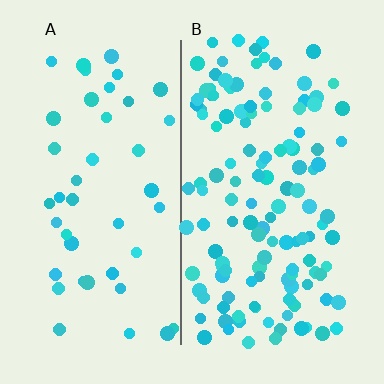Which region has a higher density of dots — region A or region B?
B (the right).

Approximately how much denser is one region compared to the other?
Approximately 2.9× — region B over region A.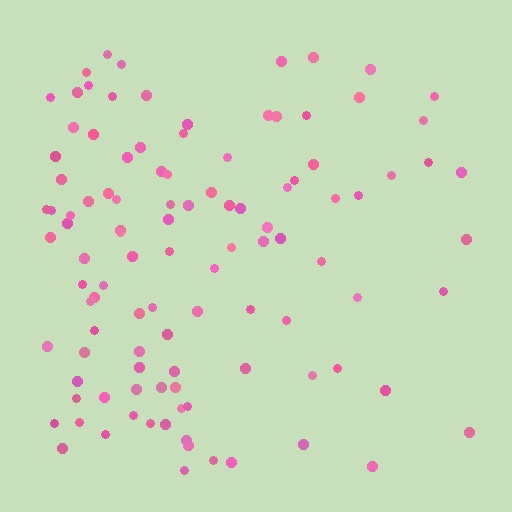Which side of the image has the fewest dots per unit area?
The right.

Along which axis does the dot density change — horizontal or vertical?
Horizontal.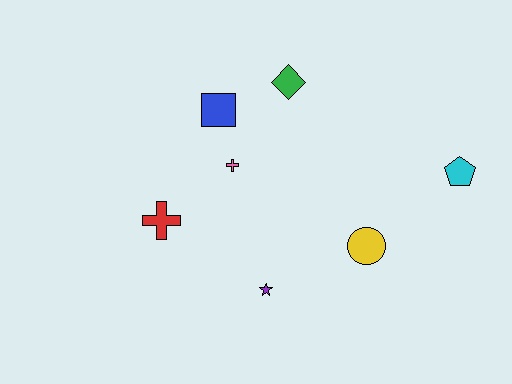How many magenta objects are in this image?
There are no magenta objects.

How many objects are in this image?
There are 7 objects.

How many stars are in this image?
There is 1 star.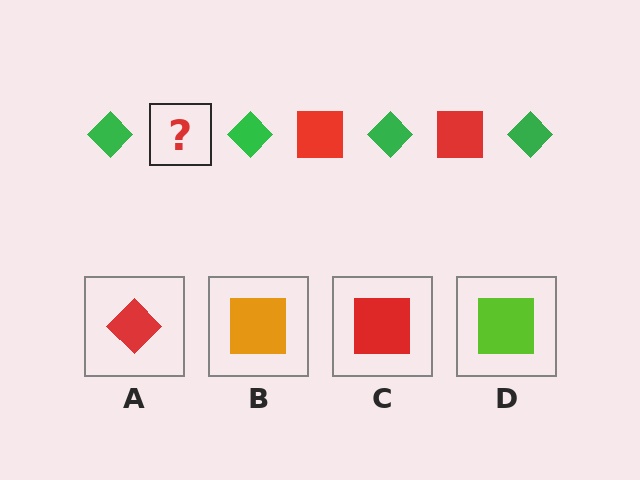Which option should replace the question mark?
Option C.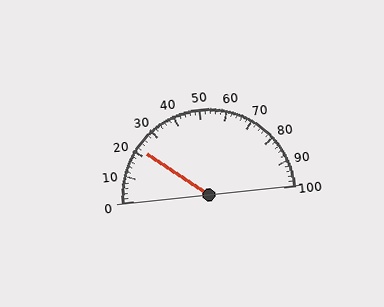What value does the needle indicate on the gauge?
The needle indicates approximately 22.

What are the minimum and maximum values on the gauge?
The gauge ranges from 0 to 100.